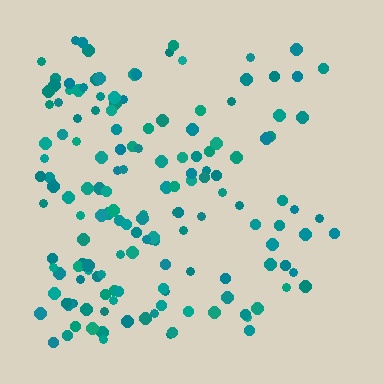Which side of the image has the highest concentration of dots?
The left.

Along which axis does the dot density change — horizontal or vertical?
Horizontal.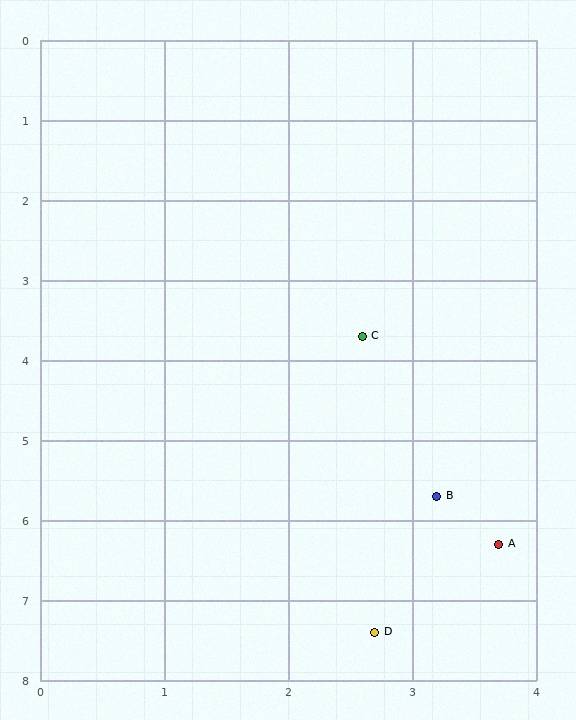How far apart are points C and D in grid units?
Points C and D are about 3.7 grid units apart.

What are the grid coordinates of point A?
Point A is at approximately (3.7, 6.3).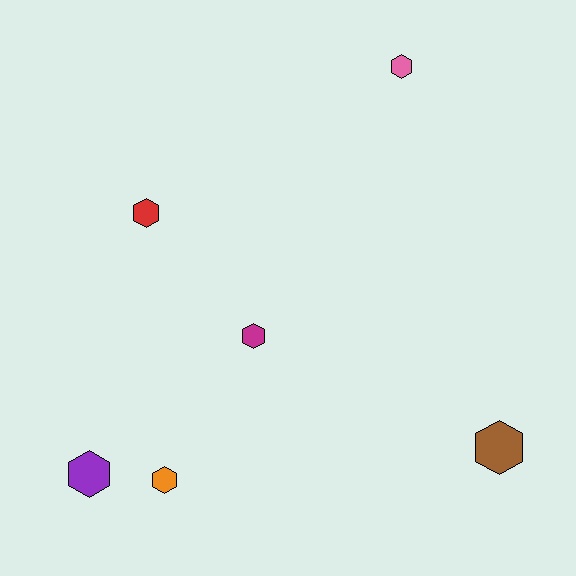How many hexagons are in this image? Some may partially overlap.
There are 6 hexagons.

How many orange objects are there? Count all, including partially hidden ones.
There is 1 orange object.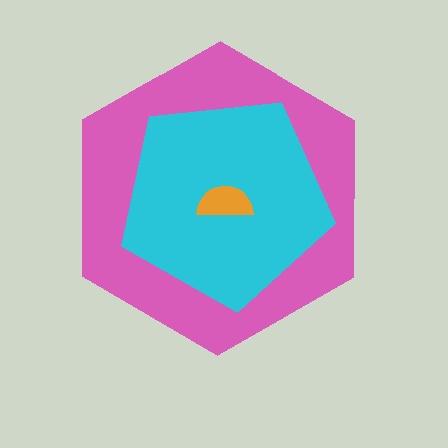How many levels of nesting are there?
3.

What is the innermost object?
The orange semicircle.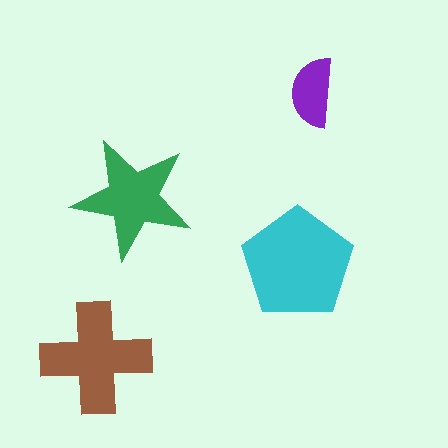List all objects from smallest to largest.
The purple semicircle, the green star, the brown cross, the cyan pentagon.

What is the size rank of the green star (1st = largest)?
3rd.